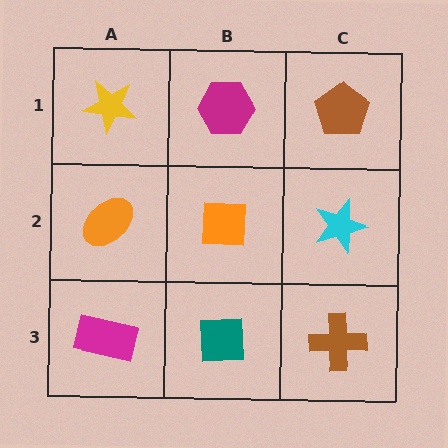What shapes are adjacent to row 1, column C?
A cyan star (row 2, column C), a magenta hexagon (row 1, column B).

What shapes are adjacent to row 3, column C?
A cyan star (row 2, column C), a teal square (row 3, column B).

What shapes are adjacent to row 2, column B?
A magenta hexagon (row 1, column B), a teal square (row 3, column B), an orange ellipse (row 2, column A), a cyan star (row 2, column C).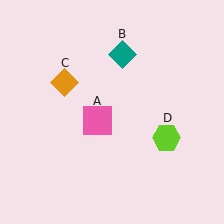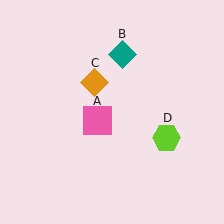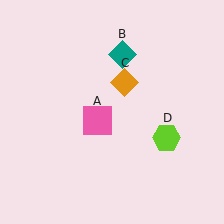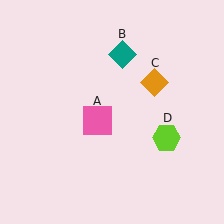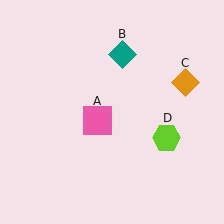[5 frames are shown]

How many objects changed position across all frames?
1 object changed position: orange diamond (object C).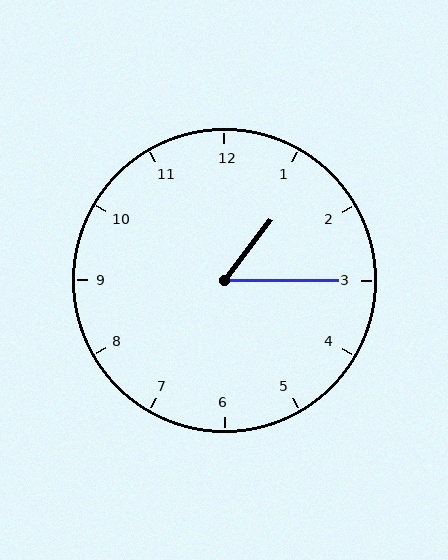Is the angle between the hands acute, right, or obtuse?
It is acute.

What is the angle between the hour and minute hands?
Approximately 52 degrees.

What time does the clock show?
1:15.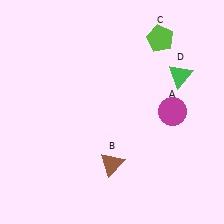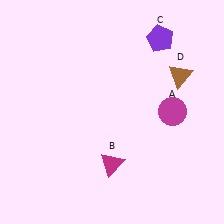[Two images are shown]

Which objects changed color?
B changed from brown to magenta. C changed from lime to purple. D changed from green to brown.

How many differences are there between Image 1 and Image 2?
There are 3 differences between the two images.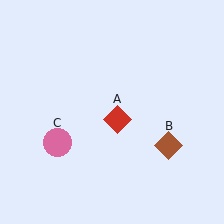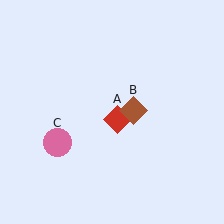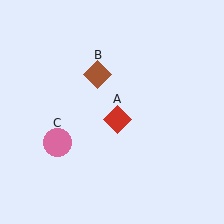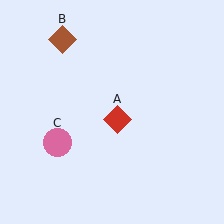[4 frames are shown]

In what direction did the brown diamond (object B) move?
The brown diamond (object B) moved up and to the left.